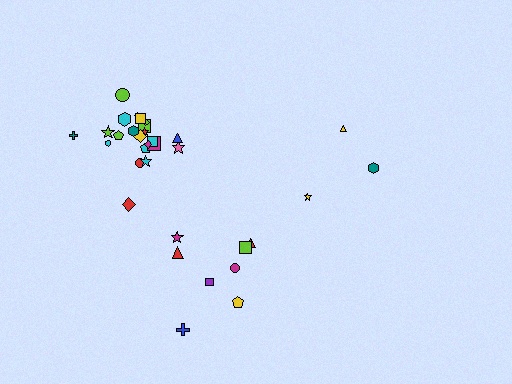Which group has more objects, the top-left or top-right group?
The top-left group.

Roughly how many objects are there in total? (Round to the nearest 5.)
Roughly 35 objects in total.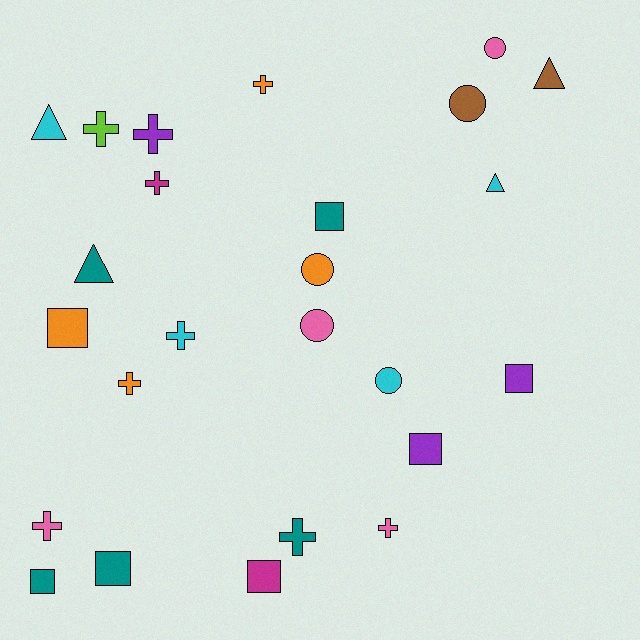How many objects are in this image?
There are 25 objects.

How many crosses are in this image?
There are 9 crosses.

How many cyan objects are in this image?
There are 4 cyan objects.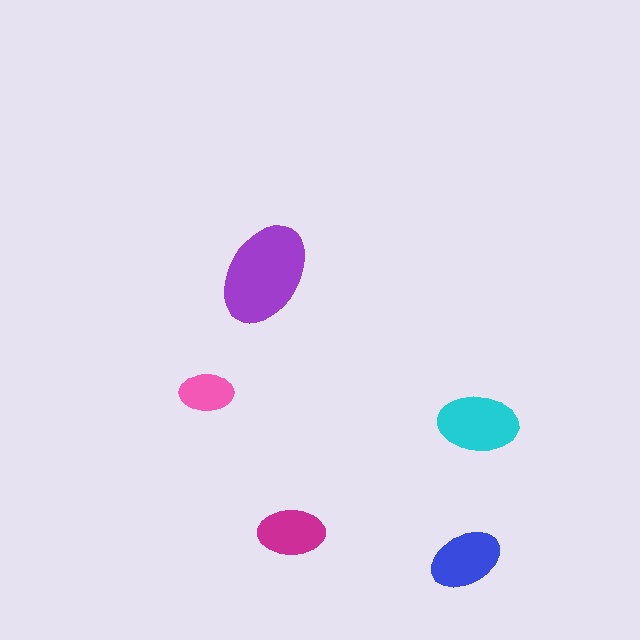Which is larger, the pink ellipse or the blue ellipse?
The blue one.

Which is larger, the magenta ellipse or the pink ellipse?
The magenta one.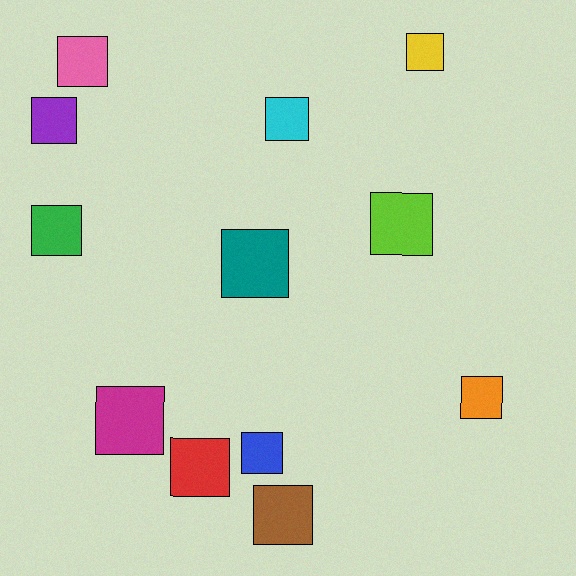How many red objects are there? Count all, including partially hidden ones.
There is 1 red object.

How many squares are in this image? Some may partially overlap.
There are 12 squares.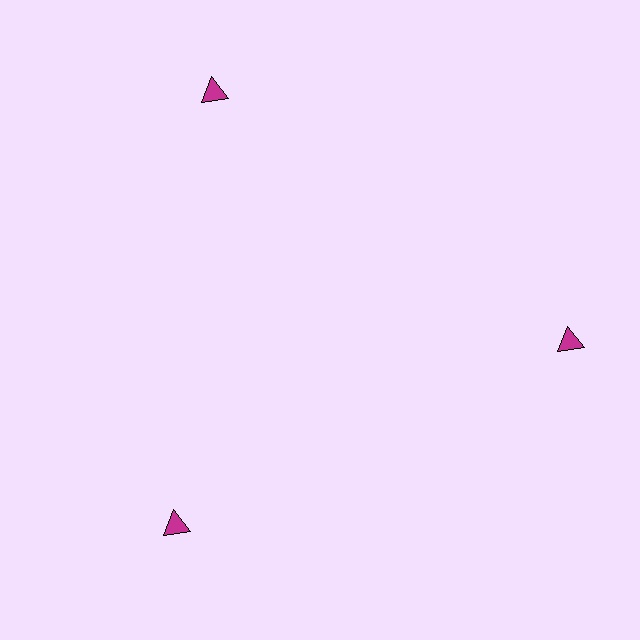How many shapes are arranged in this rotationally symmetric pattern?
There are 3 shapes, arranged in 3 groups of 1.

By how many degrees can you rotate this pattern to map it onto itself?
The pattern maps onto itself every 120 degrees of rotation.